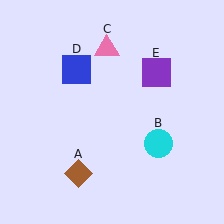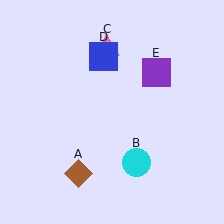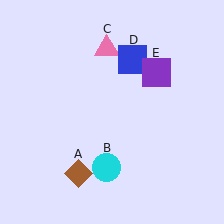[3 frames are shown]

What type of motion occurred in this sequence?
The cyan circle (object B), blue square (object D) rotated clockwise around the center of the scene.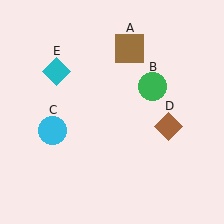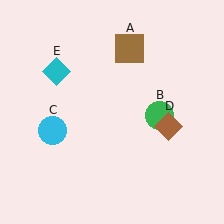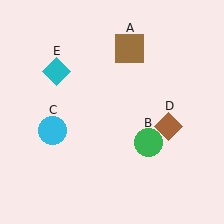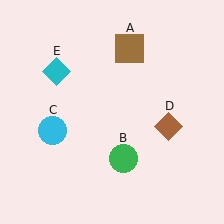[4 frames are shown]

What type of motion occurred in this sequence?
The green circle (object B) rotated clockwise around the center of the scene.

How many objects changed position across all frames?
1 object changed position: green circle (object B).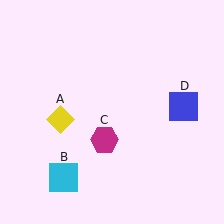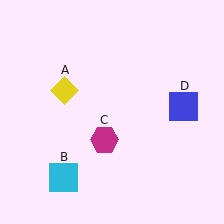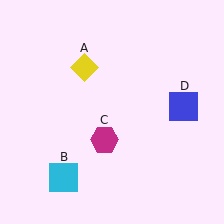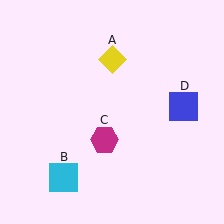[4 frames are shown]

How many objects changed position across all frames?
1 object changed position: yellow diamond (object A).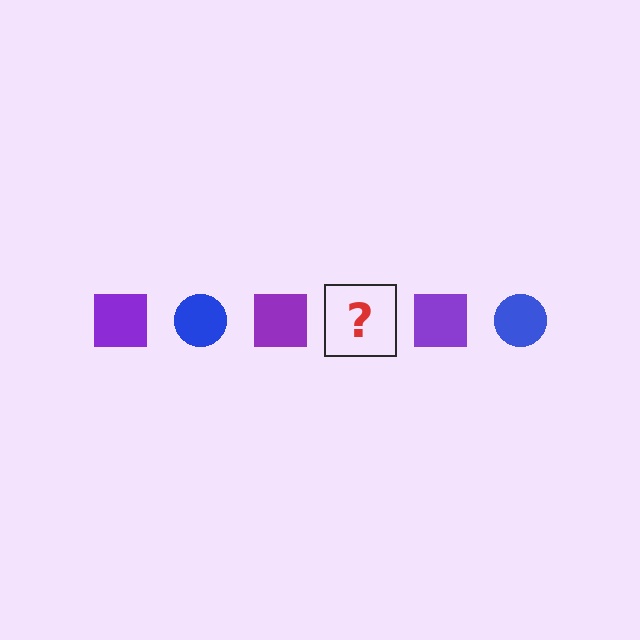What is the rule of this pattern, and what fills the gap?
The rule is that the pattern alternates between purple square and blue circle. The gap should be filled with a blue circle.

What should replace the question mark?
The question mark should be replaced with a blue circle.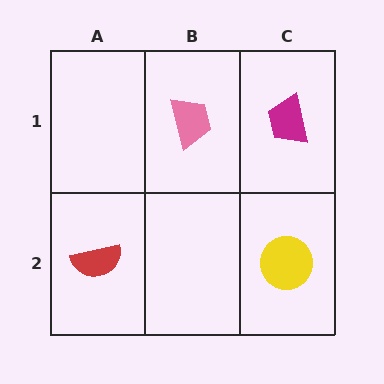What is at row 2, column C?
A yellow circle.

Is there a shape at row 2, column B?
No, that cell is empty.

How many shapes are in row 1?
2 shapes.